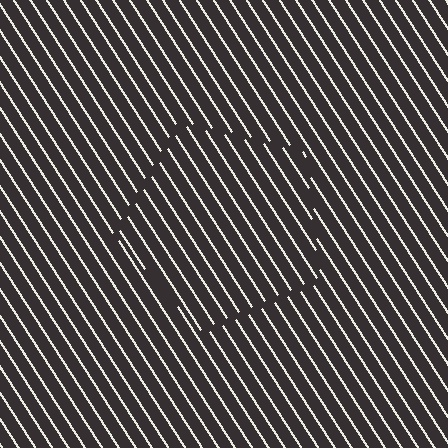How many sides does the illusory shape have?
5 sides — the line-ends trace a pentagon.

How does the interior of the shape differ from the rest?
The interior of the shape contains the same grating, shifted by half a period — the contour is defined by the phase discontinuity where line-ends from the inner and outer gratings abut.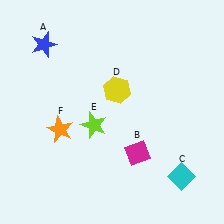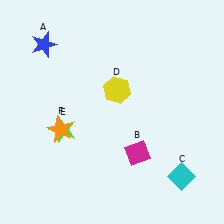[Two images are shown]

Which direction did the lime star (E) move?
The lime star (E) moved left.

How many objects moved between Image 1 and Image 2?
1 object moved between the two images.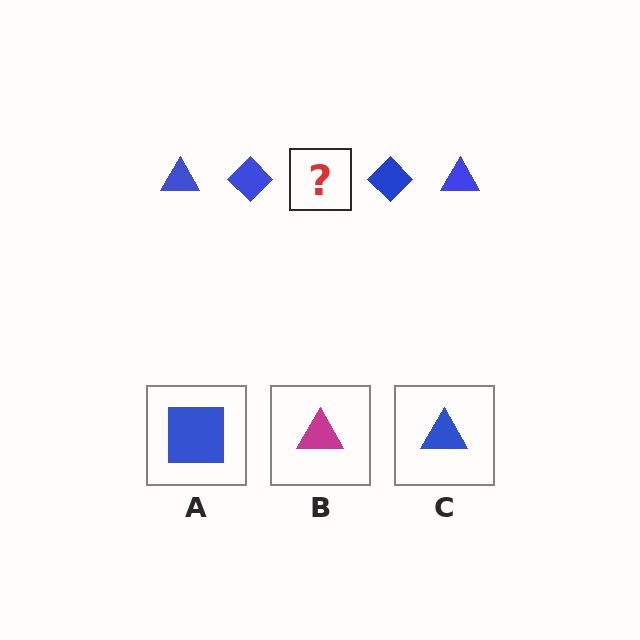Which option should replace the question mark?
Option C.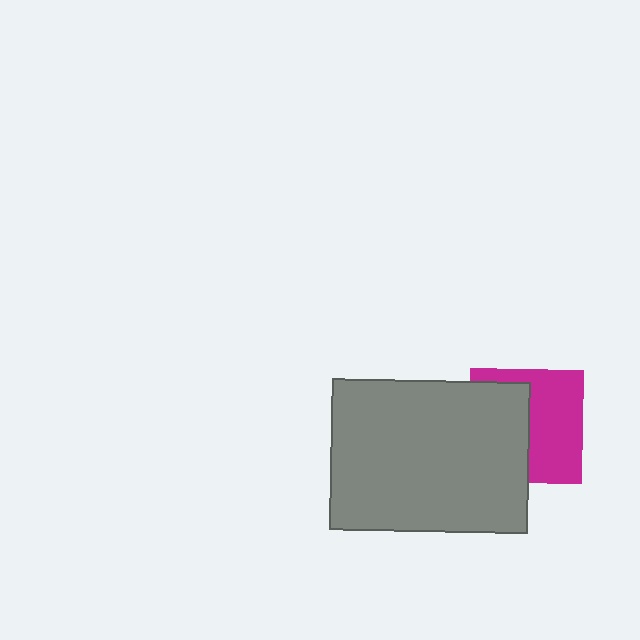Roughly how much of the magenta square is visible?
About half of it is visible (roughly 53%).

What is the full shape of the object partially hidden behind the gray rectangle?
The partially hidden object is a magenta square.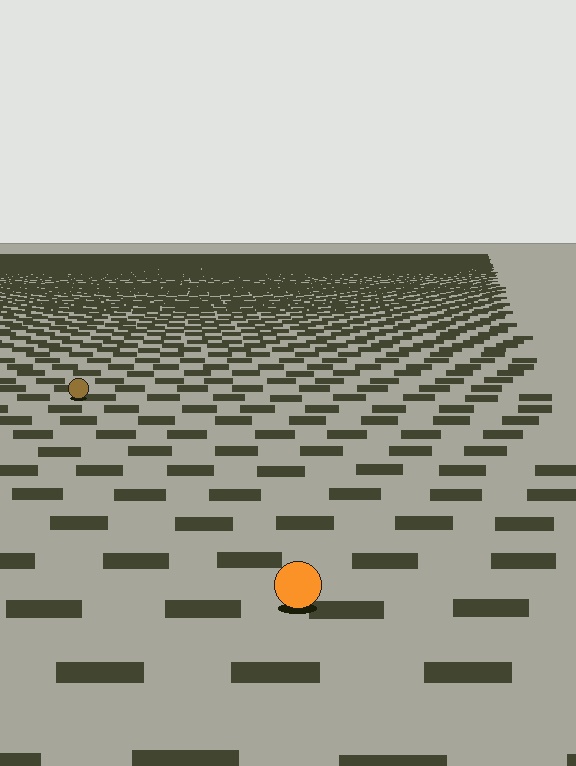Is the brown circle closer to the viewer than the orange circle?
No. The orange circle is closer — you can tell from the texture gradient: the ground texture is coarser near it.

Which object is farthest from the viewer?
The brown circle is farthest from the viewer. It appears smaller and the ground texture around it is denser.